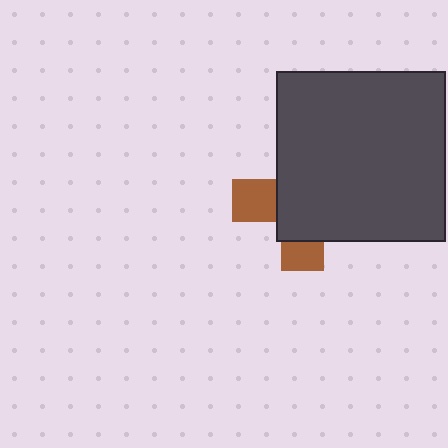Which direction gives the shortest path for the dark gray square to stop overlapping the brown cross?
Moving toward the upper-right gives the shortest separation.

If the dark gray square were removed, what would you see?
You would see the complete brown cross.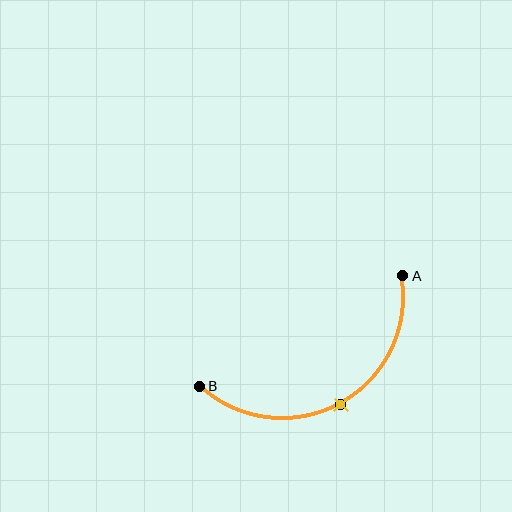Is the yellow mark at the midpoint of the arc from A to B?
Yes. The yellow mark lies on the arc at equal arc-length from both A and B — it is the arc midpoint.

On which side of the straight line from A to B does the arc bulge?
The arc bulges below the straight line connecting A and B.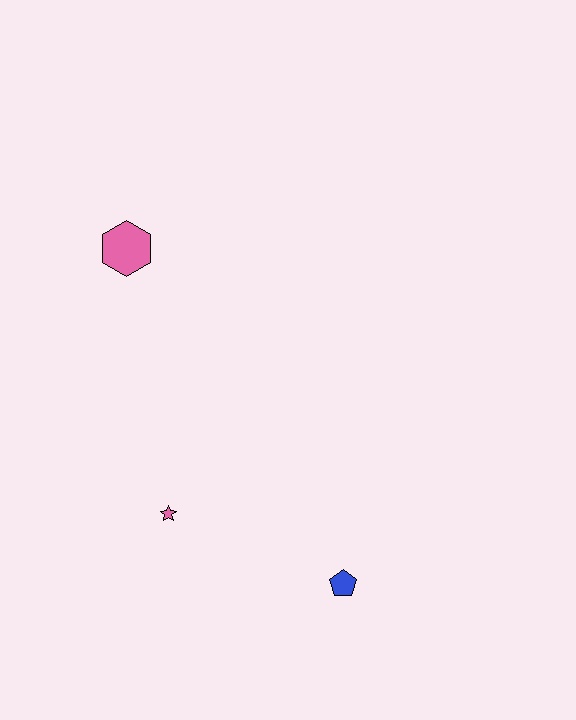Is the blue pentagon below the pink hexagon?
Yes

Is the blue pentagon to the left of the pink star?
No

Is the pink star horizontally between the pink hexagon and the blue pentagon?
Yes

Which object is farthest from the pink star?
The pink hexagon is farthest from the pink star.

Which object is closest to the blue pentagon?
The pink star is closest to the blue pentagon.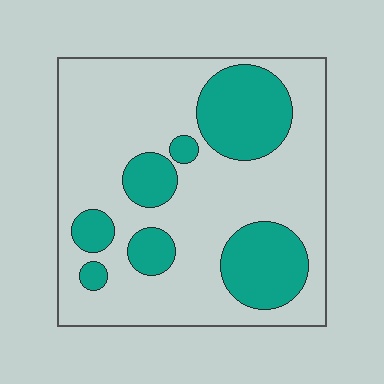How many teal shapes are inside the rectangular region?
7.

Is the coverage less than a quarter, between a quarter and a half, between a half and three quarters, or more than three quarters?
Between a quarter and a half.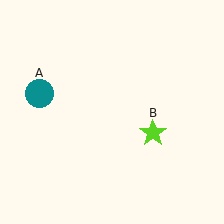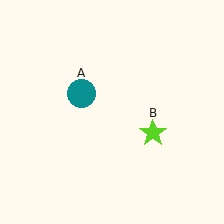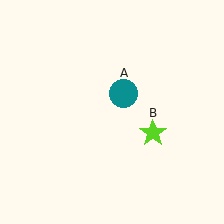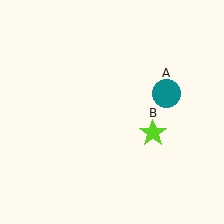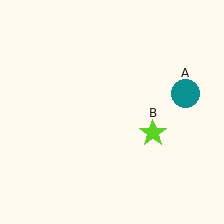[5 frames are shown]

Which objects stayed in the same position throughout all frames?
Lime star (object B) remained stationary.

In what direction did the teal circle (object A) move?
The teal circle (object A) moved right.